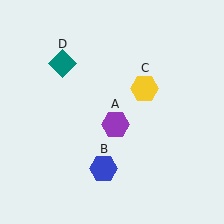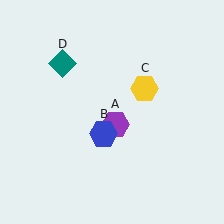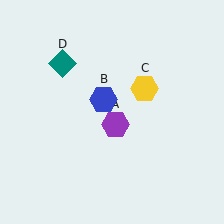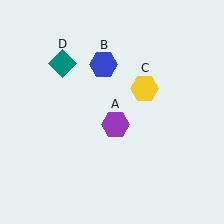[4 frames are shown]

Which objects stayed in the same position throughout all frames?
Purple hexagon (object A) and yellow hexagon (object C) and teal diamond (object D) remained stationary.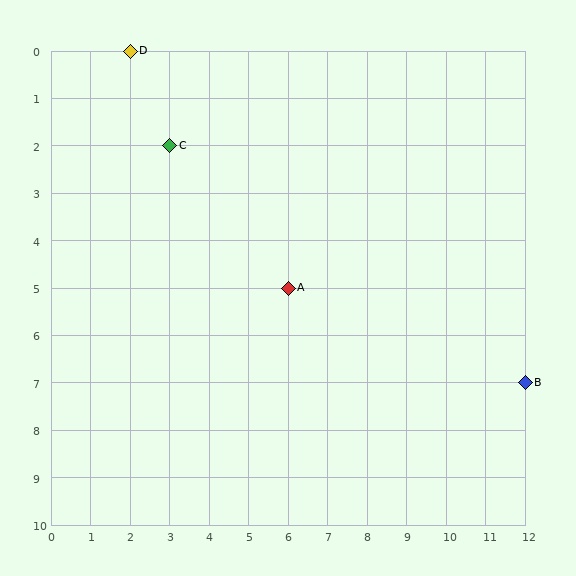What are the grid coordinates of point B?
Point B is at grid coordinates (12, 7).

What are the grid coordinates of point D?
Point D is at grid coordinates (2, 0).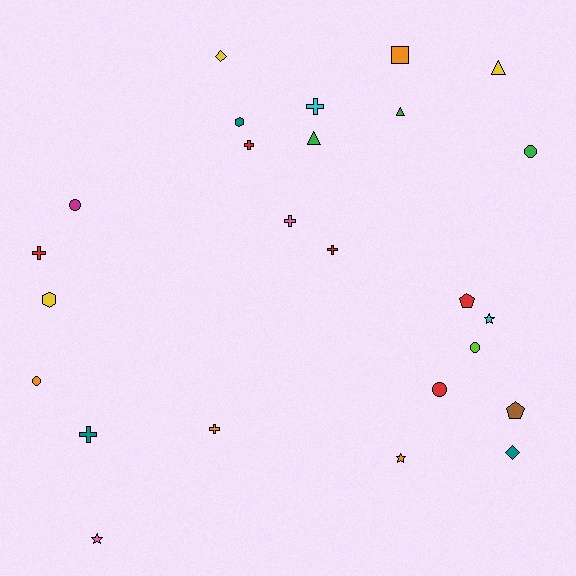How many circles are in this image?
There are 5 circles.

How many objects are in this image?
There are 25 objects.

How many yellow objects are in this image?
There are 3 yellow objects.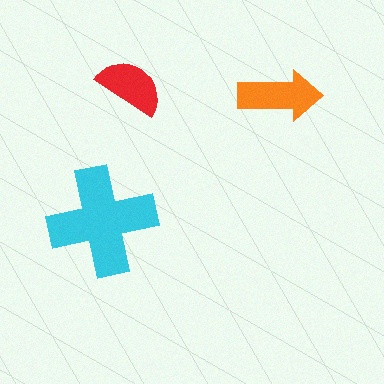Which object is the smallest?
The red semicircle.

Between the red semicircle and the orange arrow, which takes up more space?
The orange arrow.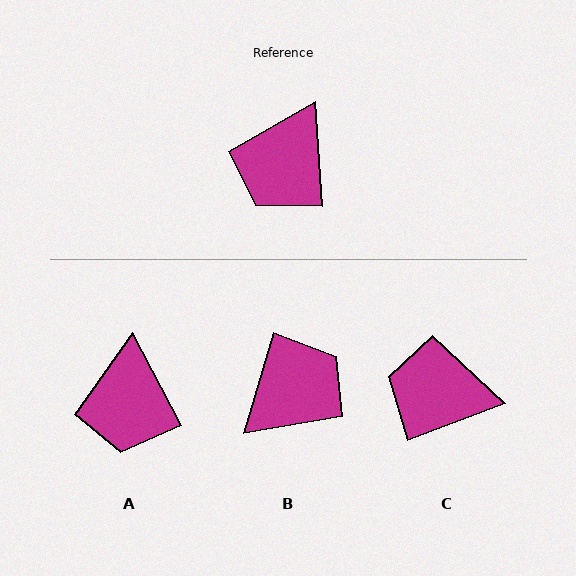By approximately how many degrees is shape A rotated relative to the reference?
Approximately 24 degrees counter-clockwise.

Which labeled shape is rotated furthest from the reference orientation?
B, about 160 degrees away.